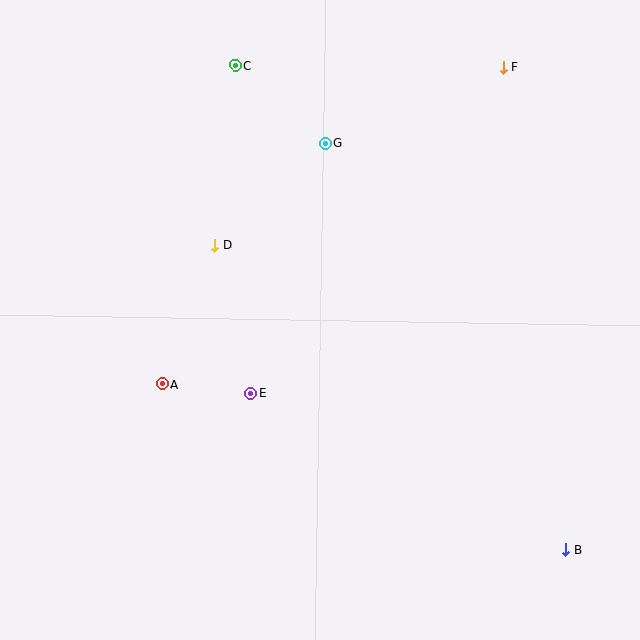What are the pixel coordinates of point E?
Point E is at (250, 393).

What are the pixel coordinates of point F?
Point F is at (504, 67).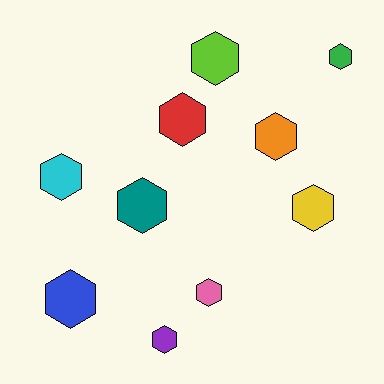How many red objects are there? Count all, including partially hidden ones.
There is 1 red object.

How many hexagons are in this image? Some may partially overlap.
There are 10 hexagons.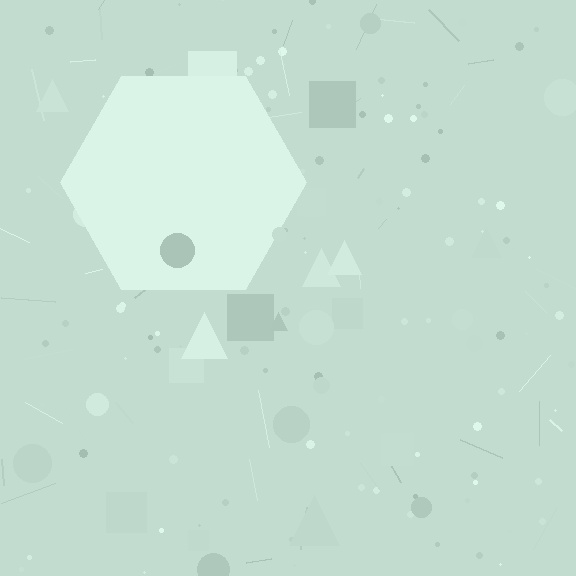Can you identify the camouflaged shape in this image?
The camouflaged shape is a hexagon.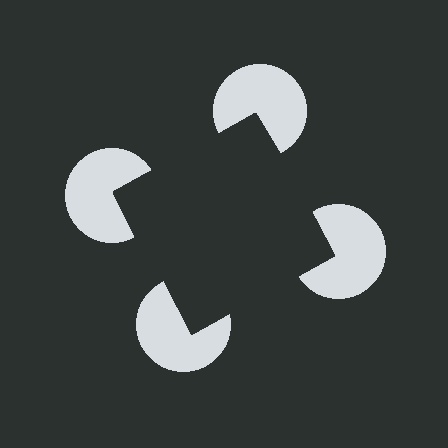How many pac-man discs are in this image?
There are 4 — one at each vertex of the illusory square.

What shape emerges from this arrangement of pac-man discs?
An illusory square — its edges are inferred from the aligned wedge cuts in the pac-man discs, not physically drawn.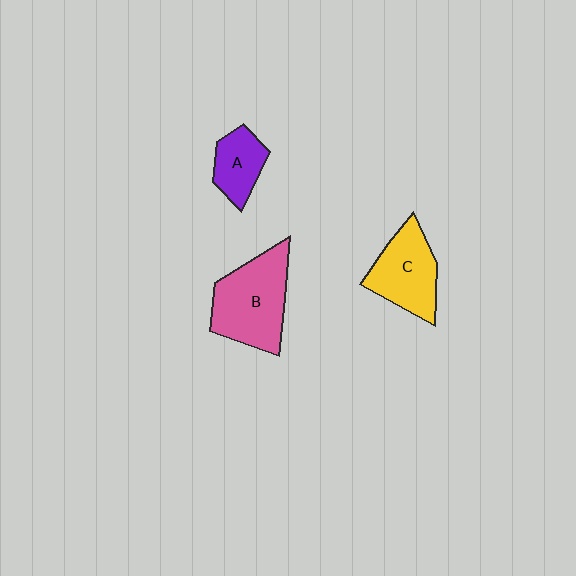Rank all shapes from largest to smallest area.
From largest to smallest: B (pink), C (yellow), A (purple).